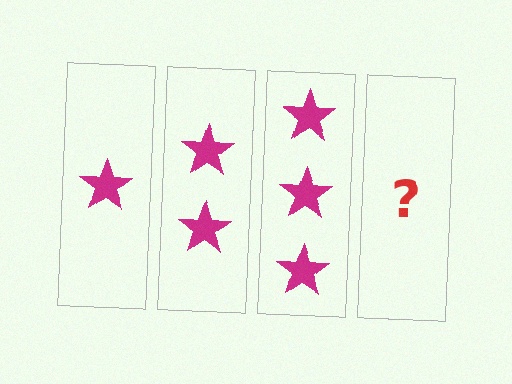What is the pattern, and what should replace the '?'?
The pattern is that each step adds one more star. The '?' should be 4 stars.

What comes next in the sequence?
The next element should be 4 stars.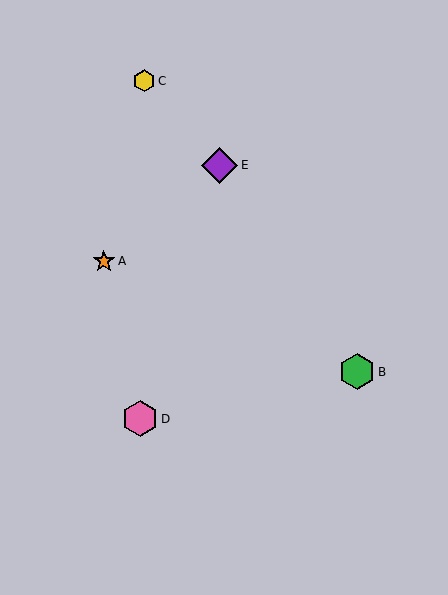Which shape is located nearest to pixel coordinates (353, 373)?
The green hexagon (labeled B) at (357, 372) is nearest to that location.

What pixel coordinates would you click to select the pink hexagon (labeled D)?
Click at (140, 419) to select the pink hexagon D.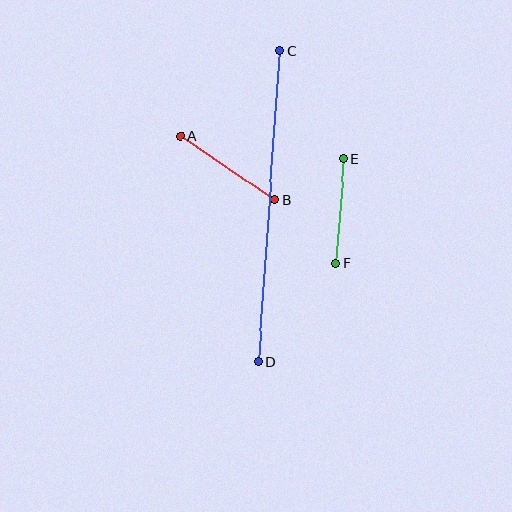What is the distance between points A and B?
The distance is approximately 114 pixels.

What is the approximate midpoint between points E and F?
The midpoint is at approximately (340, 211) pixels.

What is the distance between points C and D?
The distance is approximately 312 pixels.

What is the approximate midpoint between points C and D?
The midpoint is at approximately (269, 206) pixels.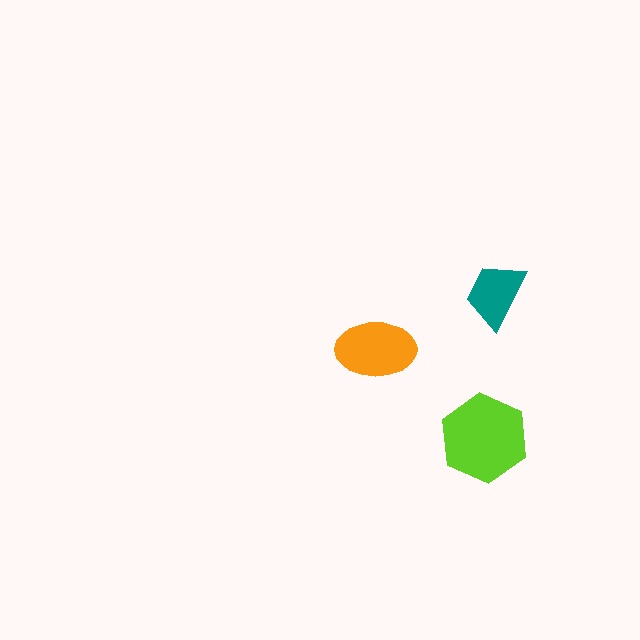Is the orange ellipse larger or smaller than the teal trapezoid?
Larger.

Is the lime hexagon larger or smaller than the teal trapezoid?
Larger.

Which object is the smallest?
The teal trapezoid.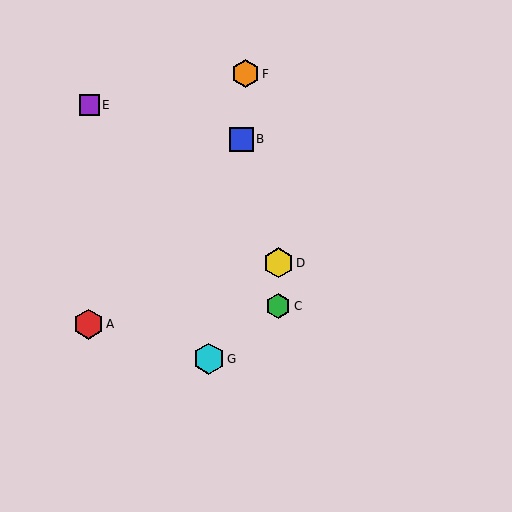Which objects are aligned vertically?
Objects C, D are aligned vertically.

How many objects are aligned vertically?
2 objects (C, D) are aligned vertically.